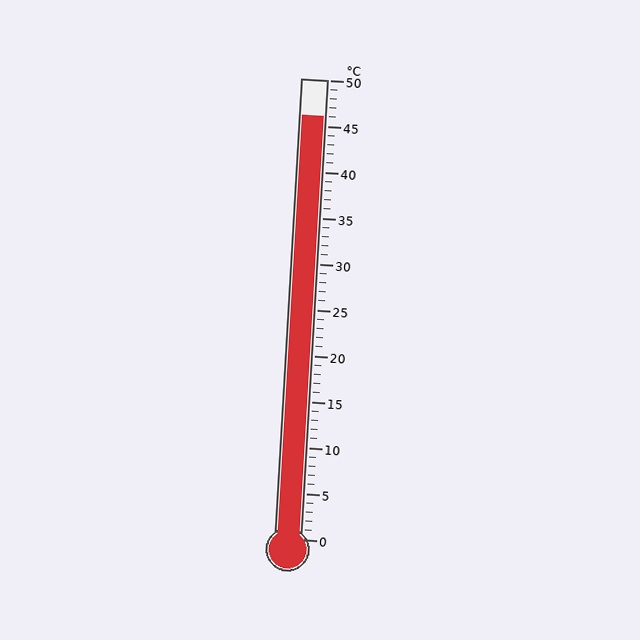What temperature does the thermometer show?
The thermometer shows approximately 46°C.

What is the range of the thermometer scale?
The thermometer scale ranges from 0°C to 50°C.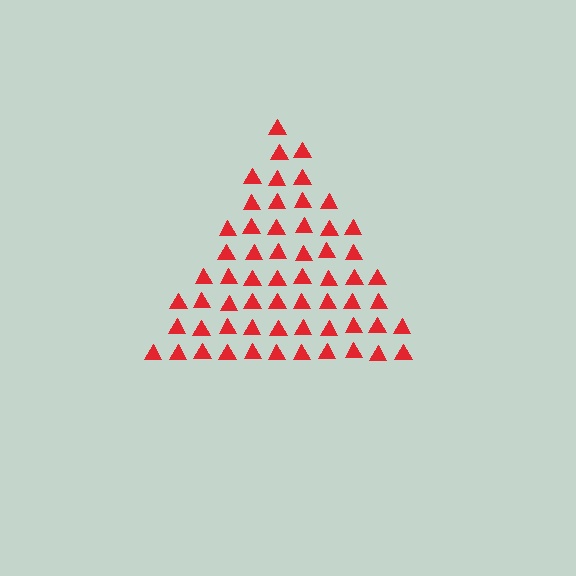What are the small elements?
The small elements are triangles.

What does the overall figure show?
The overall figure shows a triangle.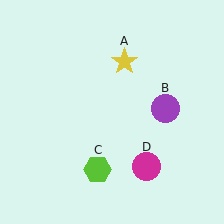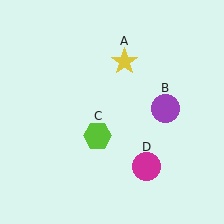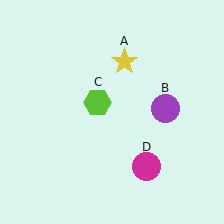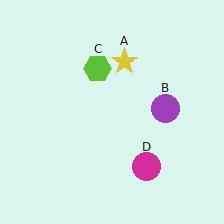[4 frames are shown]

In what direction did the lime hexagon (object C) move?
The lime hexagon (object C) moved up.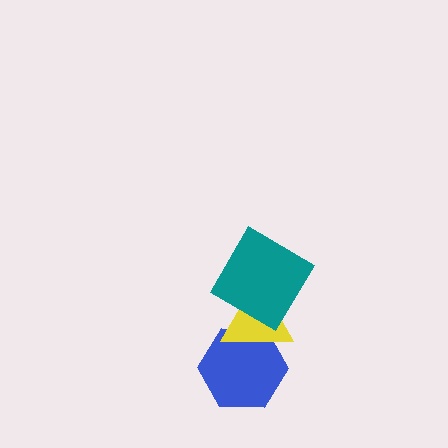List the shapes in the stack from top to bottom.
From top to bottom: the teal diamond, the yellow triangle, the blue hexagon.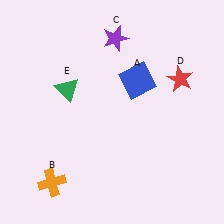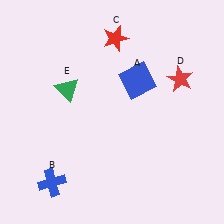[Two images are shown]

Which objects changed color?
B changed from orange to blue. C changed from purple to red.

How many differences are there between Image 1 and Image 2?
There are 2 differences between the two images.